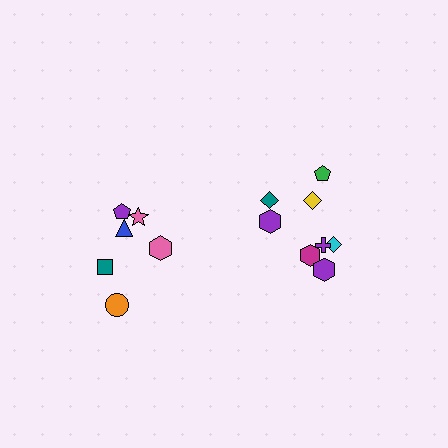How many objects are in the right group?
There are 8 objects.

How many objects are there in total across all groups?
There are 14 objects.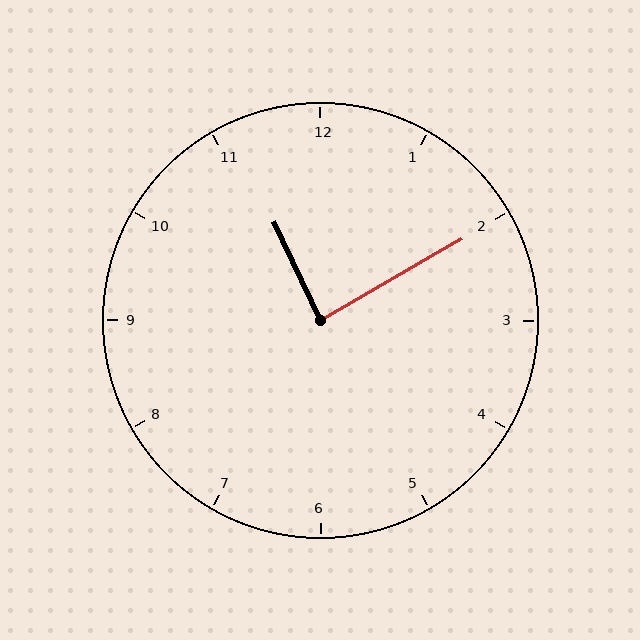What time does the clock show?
11:10.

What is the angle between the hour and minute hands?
Approximately 85 degrees.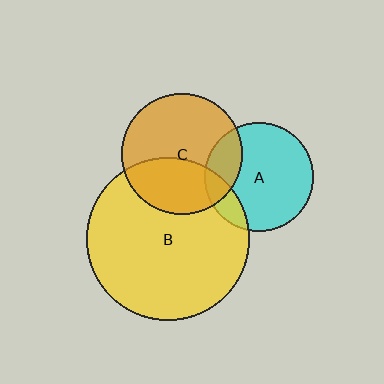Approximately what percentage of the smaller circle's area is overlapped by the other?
Approximately 15%.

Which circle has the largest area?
Circle B (yellow).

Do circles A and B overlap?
Yes.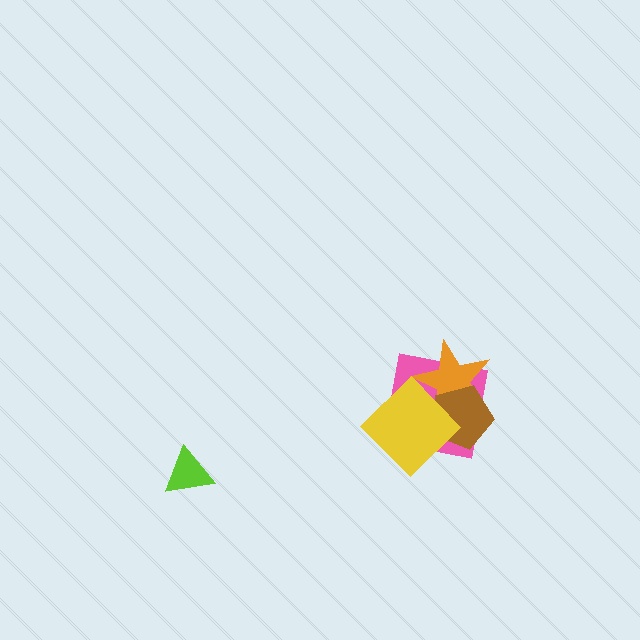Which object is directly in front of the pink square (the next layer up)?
The orange star is directly in front of the pink square.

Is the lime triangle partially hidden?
No, no other shape covers it.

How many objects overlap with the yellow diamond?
3 objects overlap with the yellow diamond.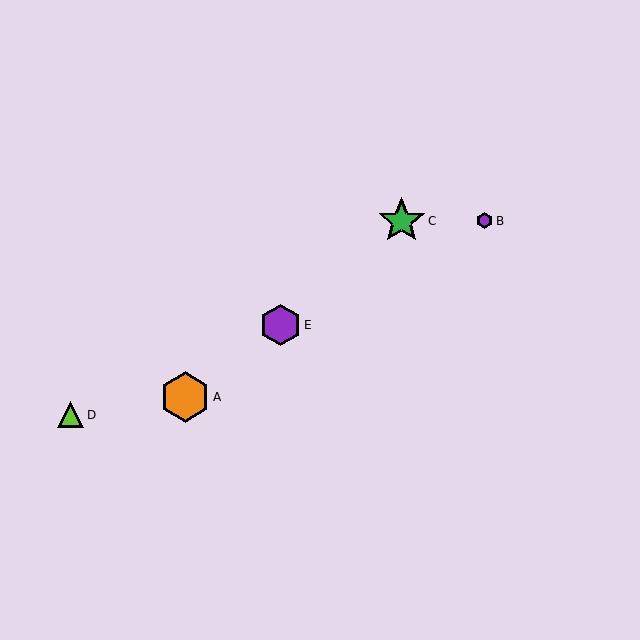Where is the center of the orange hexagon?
The center of the orange hexagon is at (185, 397).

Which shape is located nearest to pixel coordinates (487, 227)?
The purple hexagon (labeled B) at (484, 221) is nearest to that location.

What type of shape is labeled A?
Shape A is an orange hexagon.